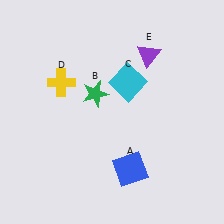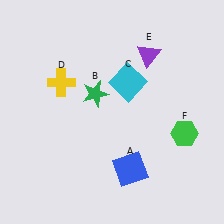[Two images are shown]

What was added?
A green hexagon (F) was added in Image 2.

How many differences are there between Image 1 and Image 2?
There is 1 difference between the two images.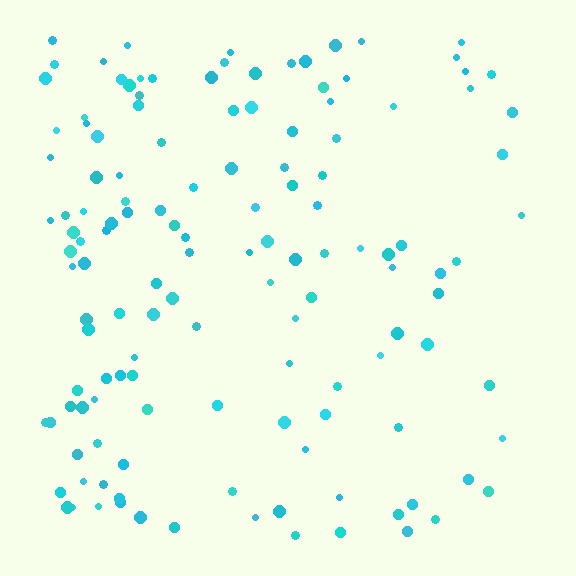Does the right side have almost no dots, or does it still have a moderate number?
Still a moderate number, just noticeably fewer than the left.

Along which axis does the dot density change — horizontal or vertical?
Horizontal.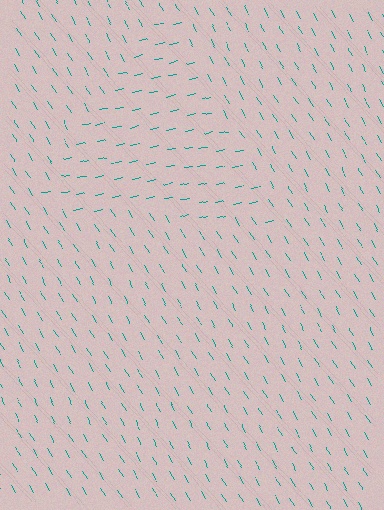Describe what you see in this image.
The image is filled with small teal line segments. A triangle region in the image has lines oriented differently from the surrounding lines, creating a visible texture boundary.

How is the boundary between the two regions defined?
The boundary is defined purely by a change in line orientation (approximately 71 degrees difference). All lines are the same color and thickness.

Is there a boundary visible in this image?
Yes, there is a texture boundary formed by a change in line orientation.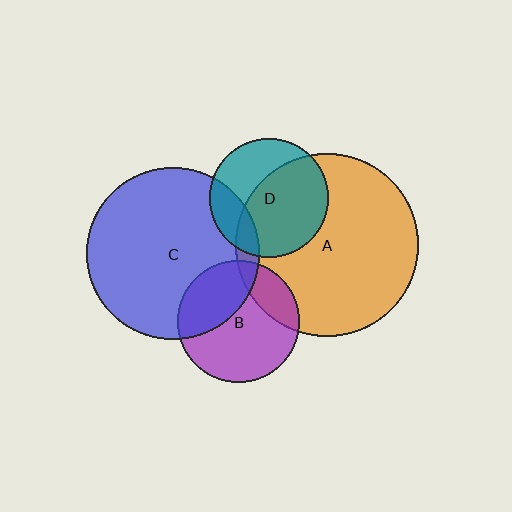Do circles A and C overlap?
Yes.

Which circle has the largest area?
Circle A (orange).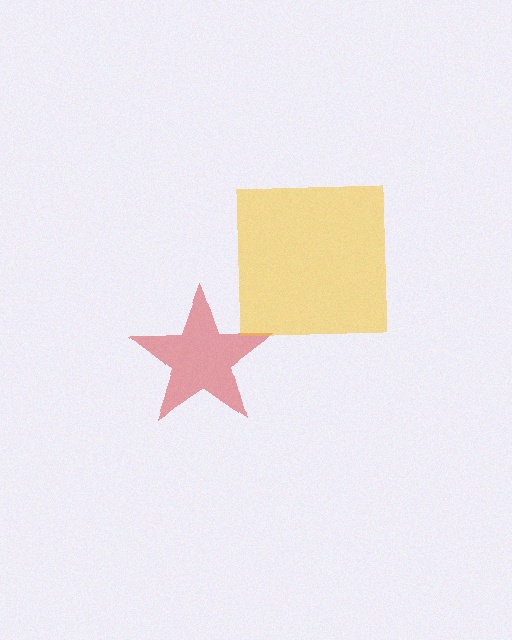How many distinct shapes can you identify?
There are 2 distinct shapes: a red star, a yellow square.